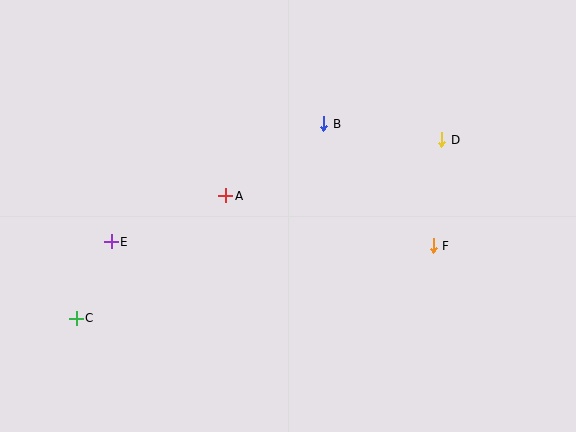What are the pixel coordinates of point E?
Point E is at (111, 242).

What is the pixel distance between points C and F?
The distance between C and F is 364 pixels.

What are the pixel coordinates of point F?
Point F is at (433, 246).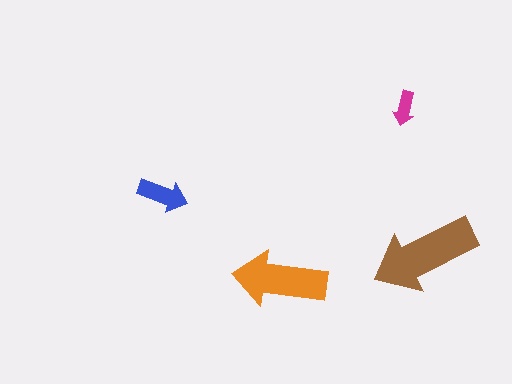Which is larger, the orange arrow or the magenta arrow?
The orange one.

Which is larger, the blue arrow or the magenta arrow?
The blue one.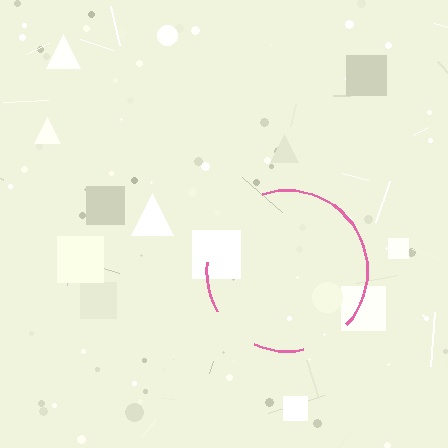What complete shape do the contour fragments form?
The contour fragments form a circle.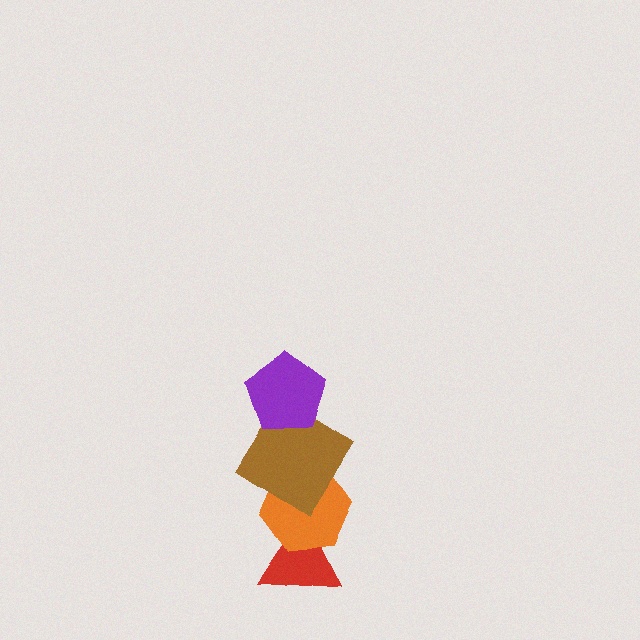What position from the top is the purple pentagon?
The purple pentagon is 1st from the top.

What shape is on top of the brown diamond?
The purple pentagon is on top of the brown diamond.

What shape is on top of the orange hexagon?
The brown diamond is on top of the orange hexagon.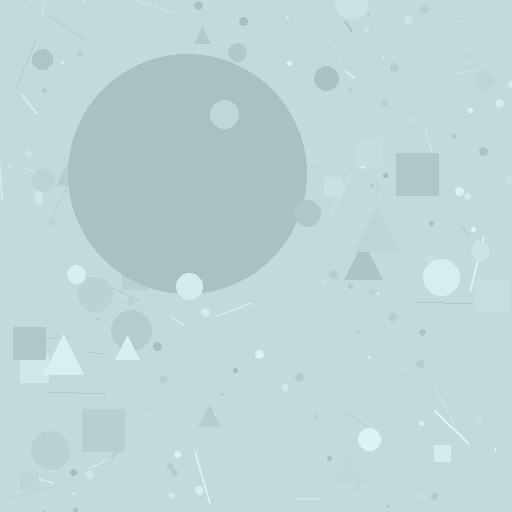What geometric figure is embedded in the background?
A circle is embedded in the background.